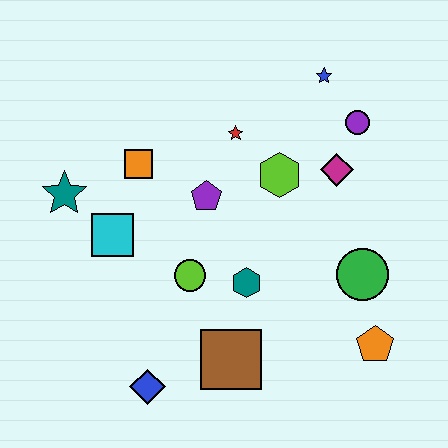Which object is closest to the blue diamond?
The brown square is closest to the blue diamond.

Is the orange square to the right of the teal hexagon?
No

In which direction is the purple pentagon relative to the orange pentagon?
The purple pentagon is to the left of the orange pentagon.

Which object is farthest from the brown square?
The blue star is farthest from the brown square.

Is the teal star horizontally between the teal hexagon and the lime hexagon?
No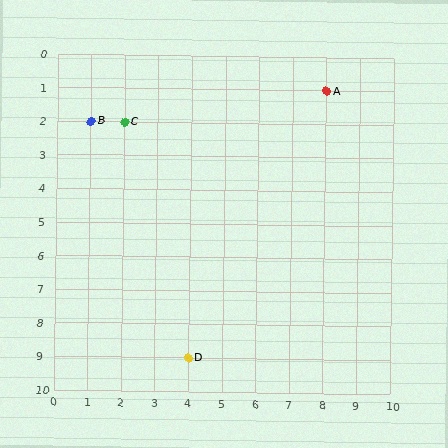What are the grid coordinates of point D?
Point D is at grid coordinates (4, 9).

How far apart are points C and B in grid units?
Points C and B are 1 column apart.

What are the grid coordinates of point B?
Point B is at grid coordinates (1, 2).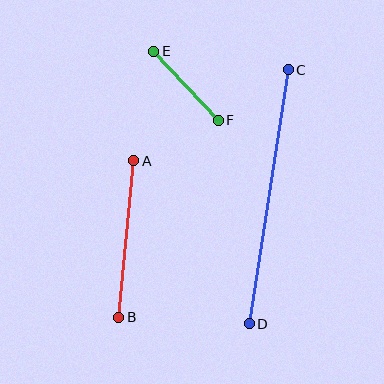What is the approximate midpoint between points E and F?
The midpoint is at approximately (186, 86) pixels.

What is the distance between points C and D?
The distance is approximately 257 pixels.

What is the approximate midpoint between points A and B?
The midpoint is at approximately (126, 239) pixels.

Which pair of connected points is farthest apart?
Points C and D are farthest apart.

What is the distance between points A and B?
The distance is approximately 157 pixels.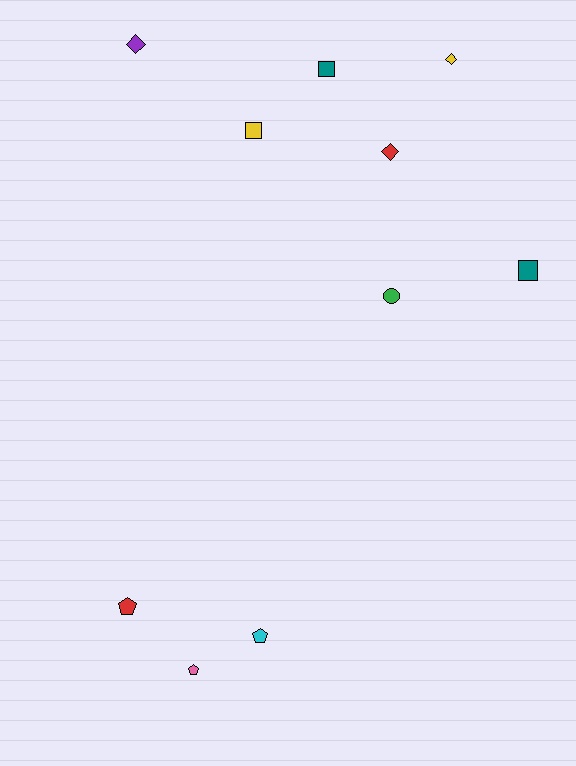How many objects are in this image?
There are 10 objects.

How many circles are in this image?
There is 1 circle.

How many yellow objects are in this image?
There are 2 yellow objects.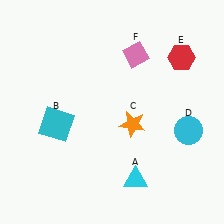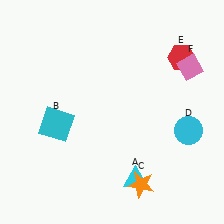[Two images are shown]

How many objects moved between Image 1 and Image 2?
2 objects moved between the two images.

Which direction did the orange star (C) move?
The orange star (C) moved down.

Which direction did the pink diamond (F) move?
The pink diamond (F) moved right.